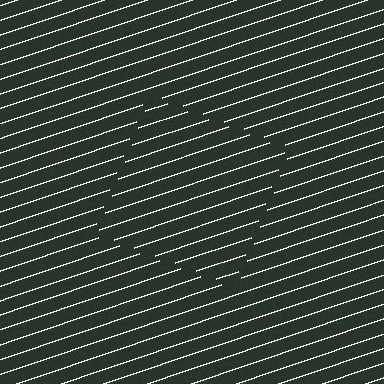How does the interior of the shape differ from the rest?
The interior of the shape contains the same grating, shifted by half a period — the contour is defined by the phase discontinuity where line-ends from the inner and outer gratings abut.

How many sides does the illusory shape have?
4 sides — the line-ends trace a square.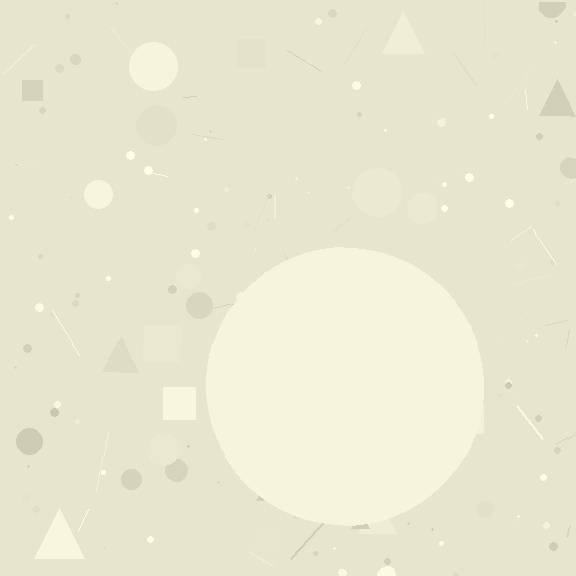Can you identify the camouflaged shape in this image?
The camouflaged shape is a circle.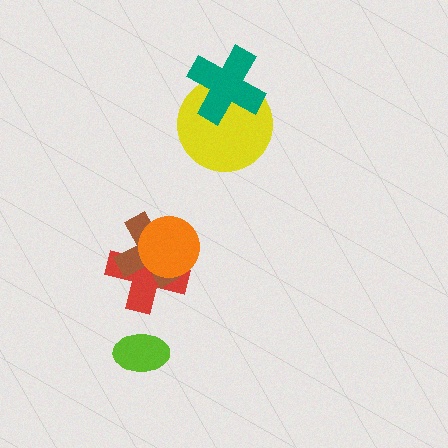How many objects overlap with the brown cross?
2 objects overlap with the brown cross.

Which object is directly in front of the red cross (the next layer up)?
The brown cross is directly in front of the red cross.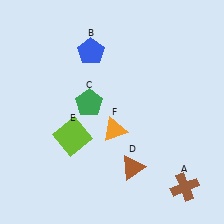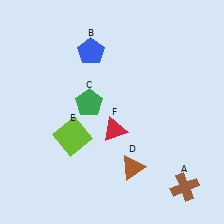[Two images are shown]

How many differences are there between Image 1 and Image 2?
There is 1 difference between the two images.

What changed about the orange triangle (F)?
In Image 1, F is orange. In Image 2, it changed to red.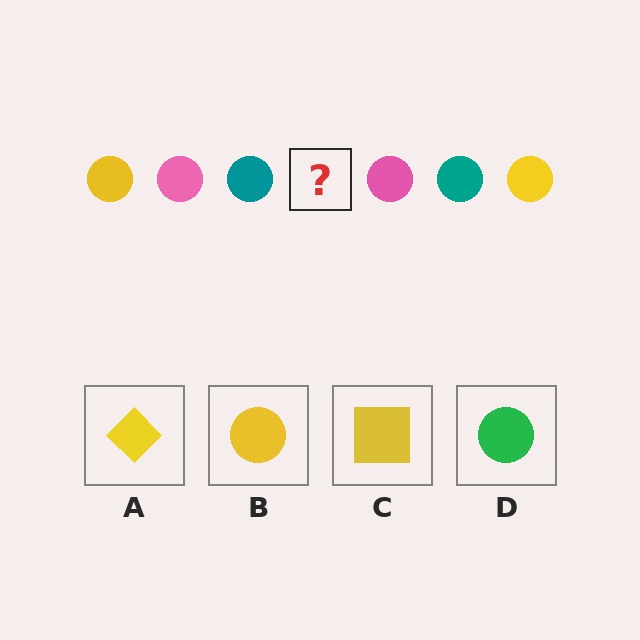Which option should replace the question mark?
Option B.